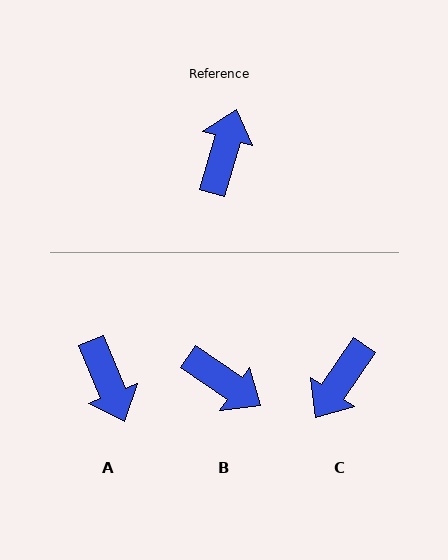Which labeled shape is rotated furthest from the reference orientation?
C, about 163 degrees away.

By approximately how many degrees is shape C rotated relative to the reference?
Approximately 163 degrees counter-clockwise.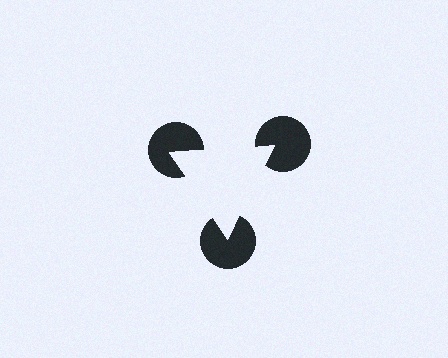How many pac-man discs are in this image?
There are 3 — one at each vertex of the illusory triangle.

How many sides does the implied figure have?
3 sides.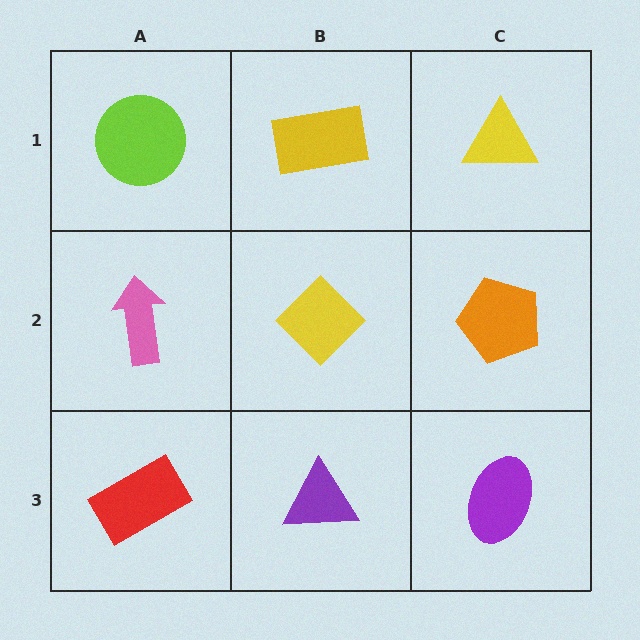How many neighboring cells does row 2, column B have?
4.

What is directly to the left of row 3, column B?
A red rectangle.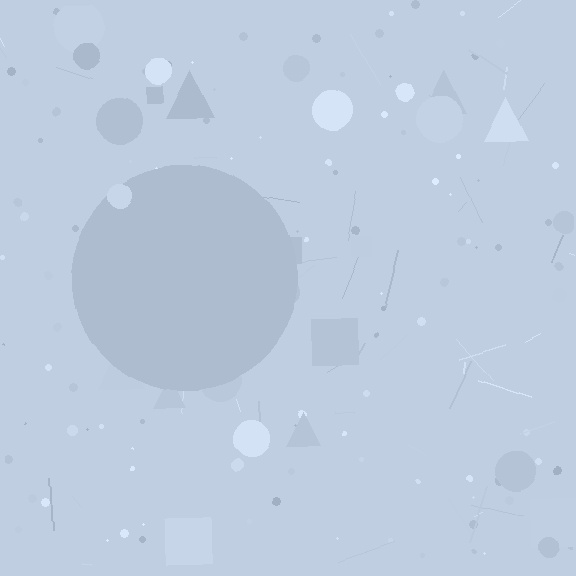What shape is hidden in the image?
A circle is hidden in the image.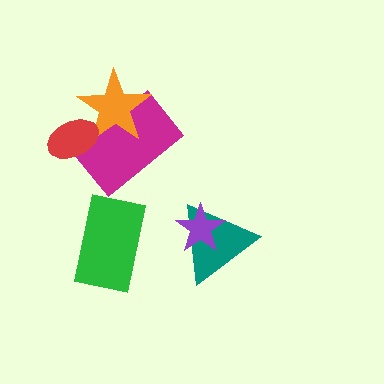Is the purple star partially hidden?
No, no other shape covers it.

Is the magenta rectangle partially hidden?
Yes, it is partially covered by another shape.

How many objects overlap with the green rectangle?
0 objects overlap with the green rectangle.